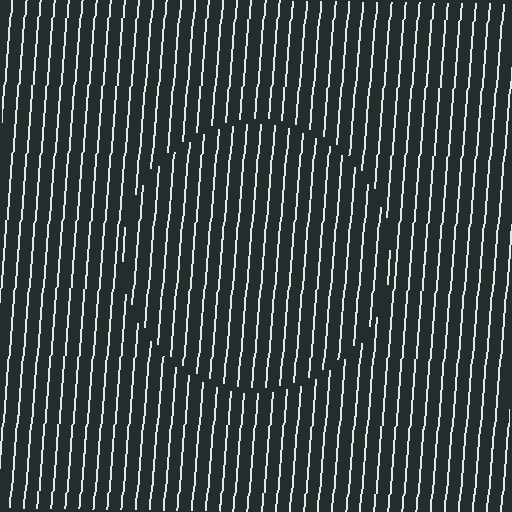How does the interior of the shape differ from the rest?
The interior of the shape contains the same grating, shifted by half a period — the contour is defined by the phase discontinuity where line-ends from the inner and outer gratings abut.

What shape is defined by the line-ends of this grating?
An illusory circle. The interior of the shape contains the same grating, shifted by half a period — the contour is defined by the phase discontinuity where line-ends from the inner and outer gratings abut.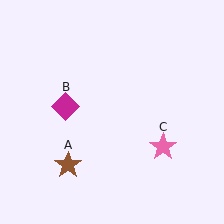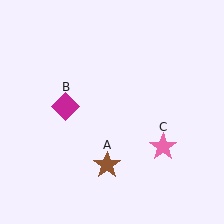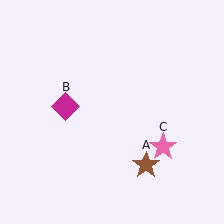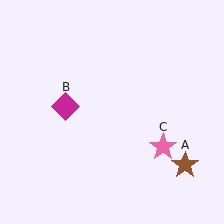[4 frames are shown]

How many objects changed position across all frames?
1 object changed position: brown star (object A).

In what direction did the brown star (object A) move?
The brown star (object A) moved right.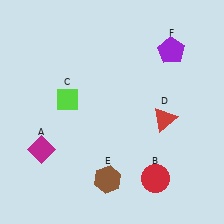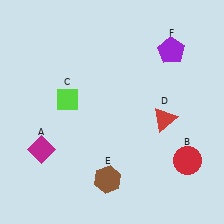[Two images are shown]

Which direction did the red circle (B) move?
The red circle (B) moved right.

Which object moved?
The red circle (B) moved right.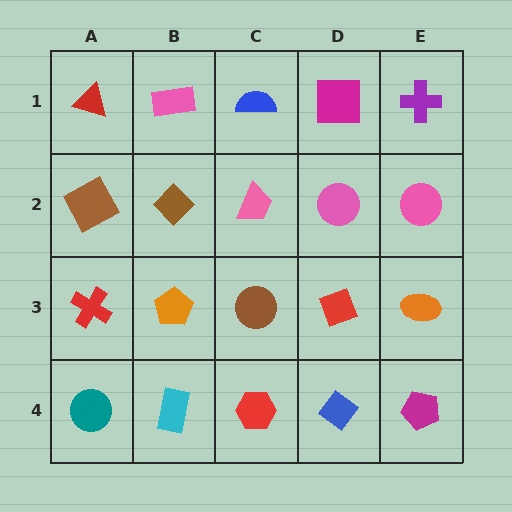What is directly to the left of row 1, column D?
A blue semicircle.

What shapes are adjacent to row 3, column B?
A brown diamond (row 2, column B), a cyan rectangle (row 4, column B), a red cross (row 3, column A), a brown circle (row 3, column C).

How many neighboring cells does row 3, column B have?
4.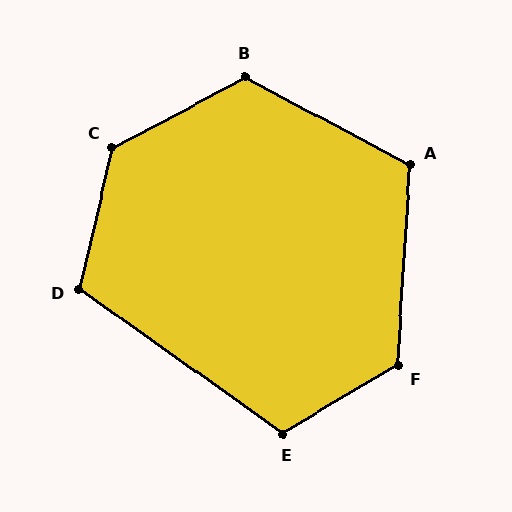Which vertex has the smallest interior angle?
D, at approximately 112 degrees.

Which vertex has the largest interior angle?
C, at approximately 131 degrees.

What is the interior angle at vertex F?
Approximately 124 degrees (obtuse).